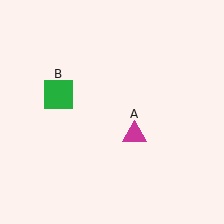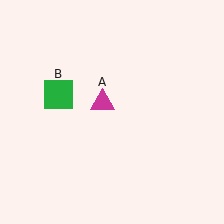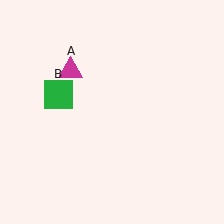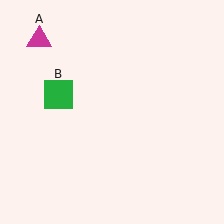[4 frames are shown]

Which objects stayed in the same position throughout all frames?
Green square (object B) remained stationary.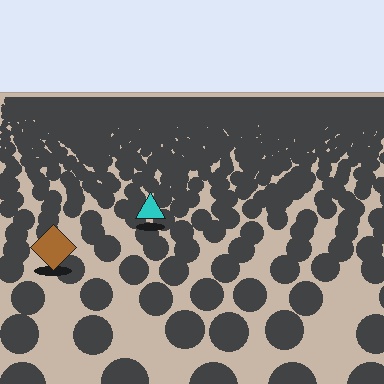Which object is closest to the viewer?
The brown diamond is closest. The texture marks near it are larger and more spread out.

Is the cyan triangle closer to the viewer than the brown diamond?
No. The brown diamond is closer — you can tell from the texture gradient: the ground texture is coarser near it.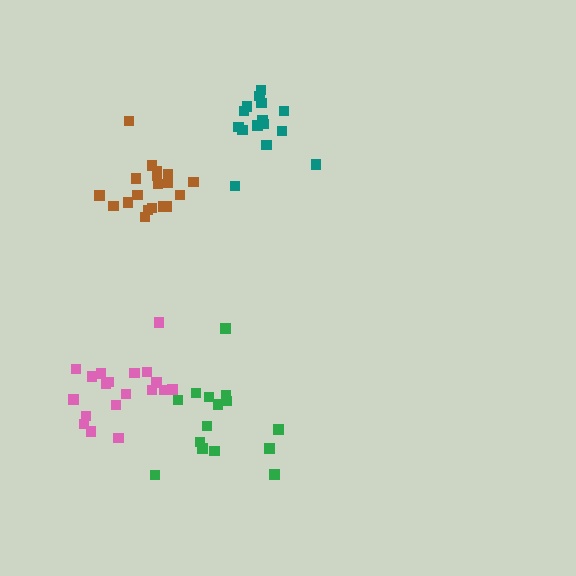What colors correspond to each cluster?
The clusters are colored: pink, brown, green, teal.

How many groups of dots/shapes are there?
There are 4 groups.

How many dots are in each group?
Group 1: 19 dots, Group 2: 19 dots, Group 3: 15 dots, Group 4: 15 dots (68 total).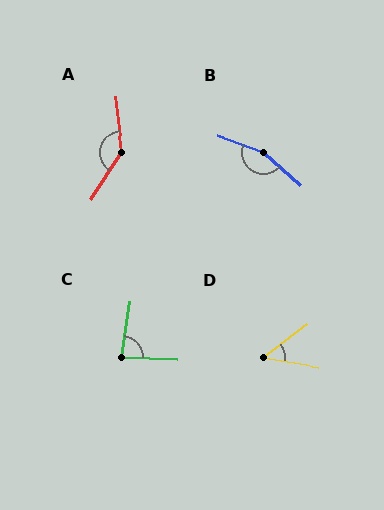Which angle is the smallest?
D, at approximately 46 degrees.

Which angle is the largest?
B, at approximately 158 degrees.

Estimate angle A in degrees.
Approximately 140 degrees.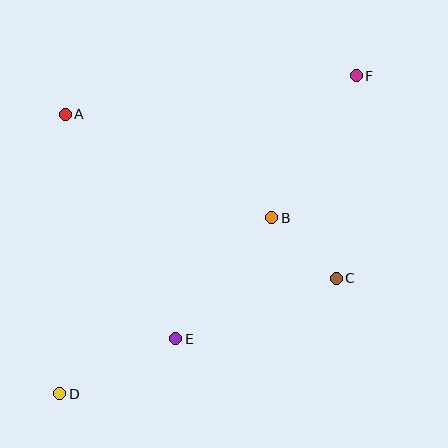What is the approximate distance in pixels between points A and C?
The distance between A and C is approximately 317 pixels.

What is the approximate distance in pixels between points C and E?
The distance between C and E is approximately 171 pixels.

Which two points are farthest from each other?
Points D and F are farthest from each other.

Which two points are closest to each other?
Points B and C are closest to each other.